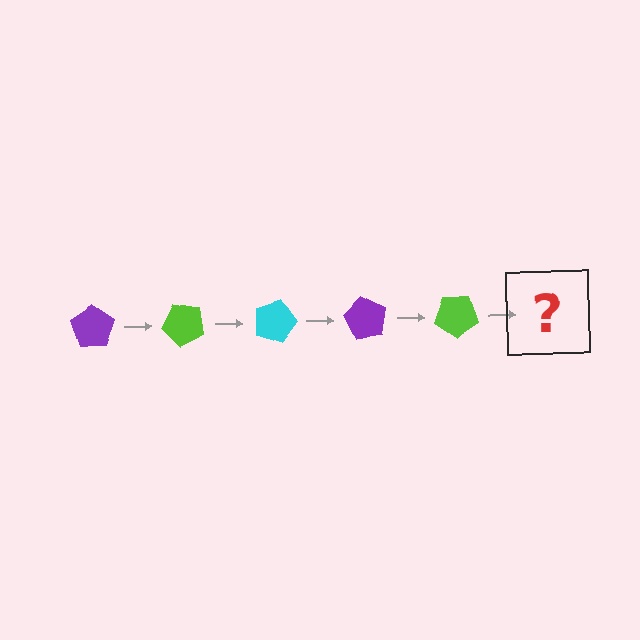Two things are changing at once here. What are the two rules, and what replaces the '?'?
The two rules are that it rotates 45 degrees each step and the color cycles through purple, lime, and cyan. The '?' should be a cyan pentagon, rotated 225 degrees from the start.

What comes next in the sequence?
The next element should be a cyan pentagon, rotated 225 degrees from the start.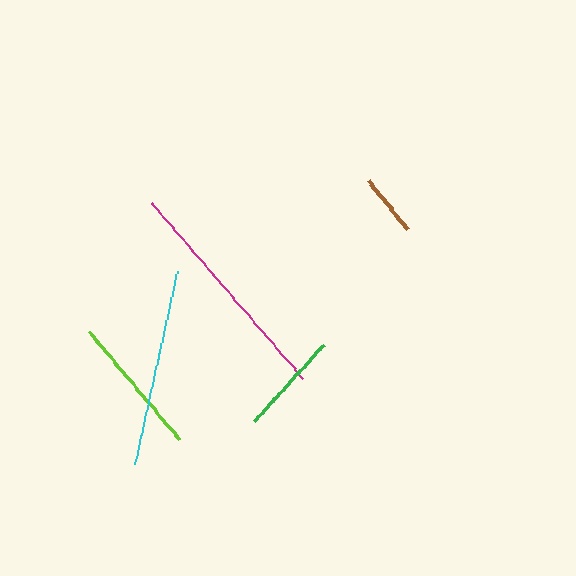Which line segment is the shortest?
The brown line is the shortest at approximately 62 pixels.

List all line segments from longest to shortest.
From longest to shortest: magenta, cyan, lime, green, brown.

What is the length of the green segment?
The green segment is approximately 103 pixels long.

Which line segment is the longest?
The magenta line is the longest at approximately 232 pixels.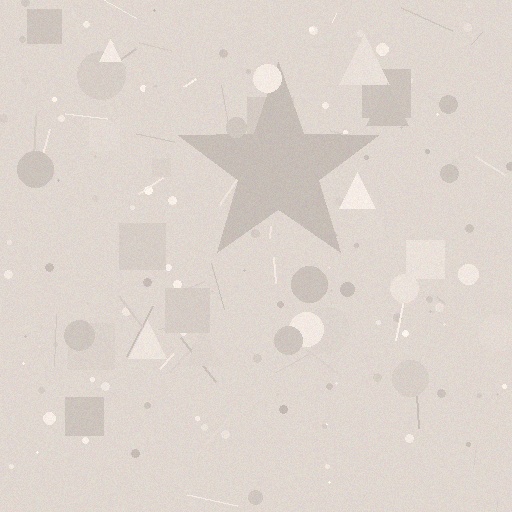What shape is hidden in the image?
A star is hidden in the image.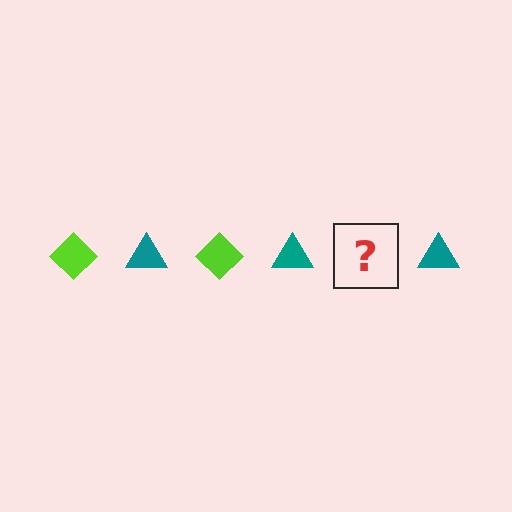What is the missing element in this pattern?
The missing element is a lime diamond.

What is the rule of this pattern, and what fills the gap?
The rule is that the pattern alternates between lime diamond and teal triangle. The gap should be filled with a lime diamond.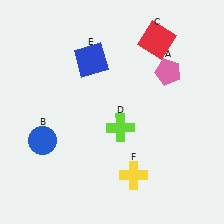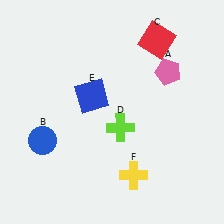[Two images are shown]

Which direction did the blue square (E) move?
The blue square (E) moved down.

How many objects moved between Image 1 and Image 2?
1 object moved between the two images.